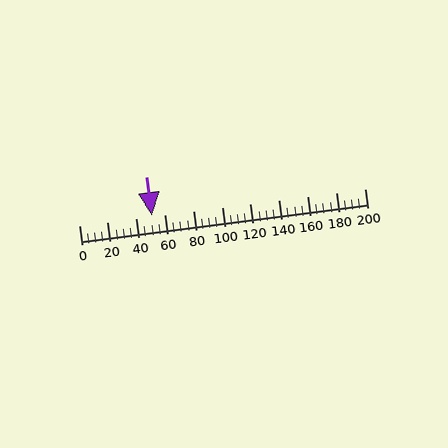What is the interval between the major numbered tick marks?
The major tick marks are spaced 20 units apart.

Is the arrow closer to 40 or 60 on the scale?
The arrow is closer to 60.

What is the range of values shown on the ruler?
The ruler shows values from 0 to 200.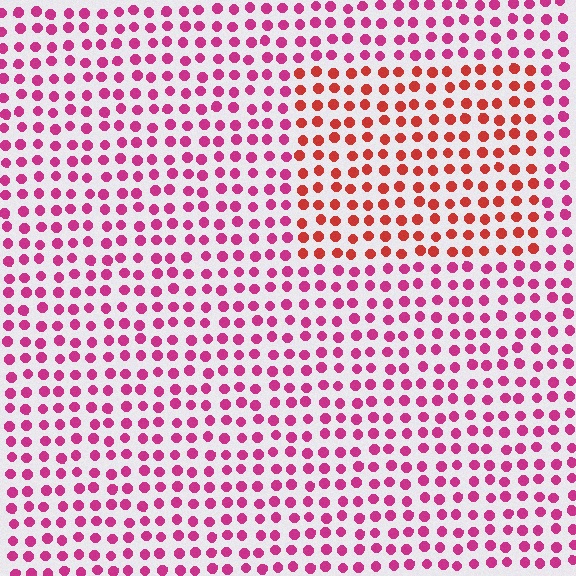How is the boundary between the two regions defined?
The boundary is defined purely by a slight shift in hue (about 37 degrees). Spacing, size, and orientation are identical on both sides.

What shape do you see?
I see a rectangle.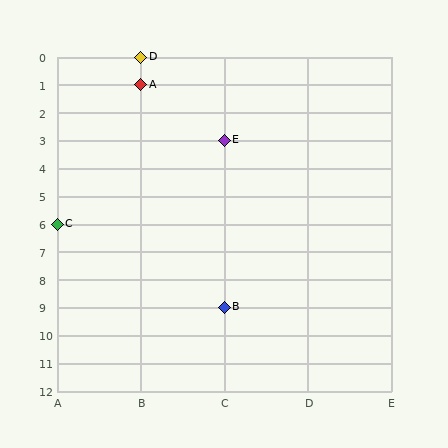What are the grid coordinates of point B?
Point B is at grid coordinates (C, 9).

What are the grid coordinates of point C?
Point C is at grid coordinates (A, 6).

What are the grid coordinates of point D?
Point D is at grid coordinates (B, 0).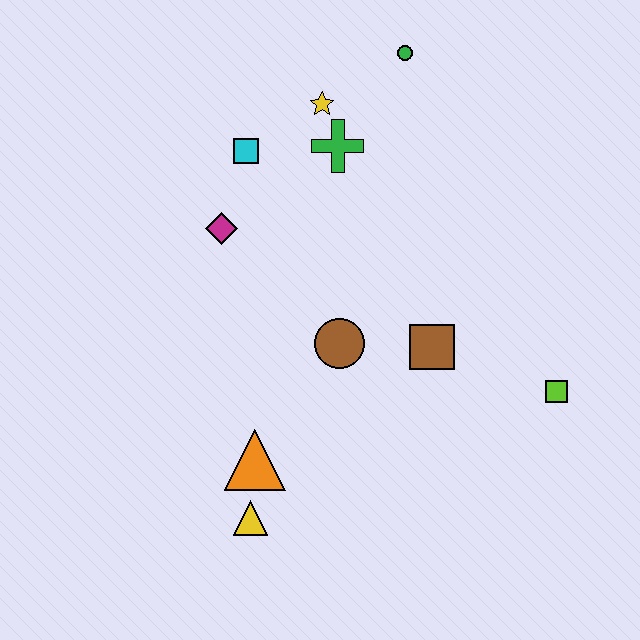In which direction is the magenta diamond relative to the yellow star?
The magenta diamond is below the yellow star.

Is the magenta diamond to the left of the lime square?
Yes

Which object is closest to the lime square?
The brown square is closest to the lime square.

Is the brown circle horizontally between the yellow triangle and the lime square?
Yes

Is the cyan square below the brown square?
No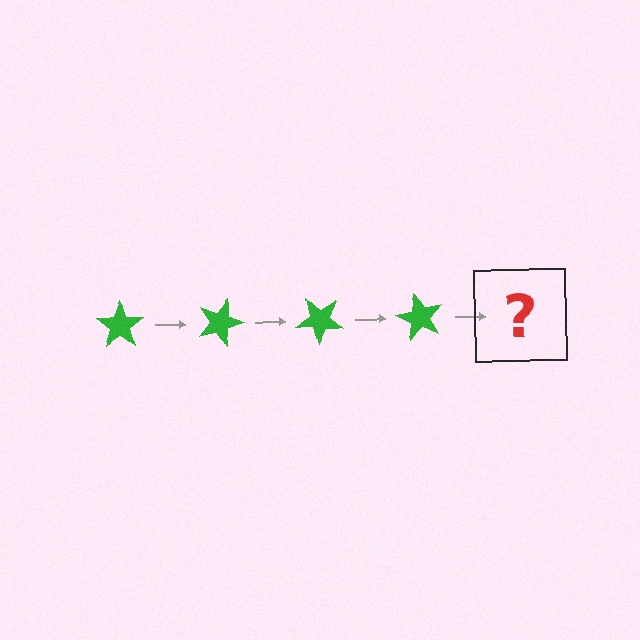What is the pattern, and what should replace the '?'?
The pattern is that the star rotates 20 degrees each step. The '?' should be a green star rotated 80 degrees.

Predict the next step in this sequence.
The next step is a green star rotated 80 degrees.